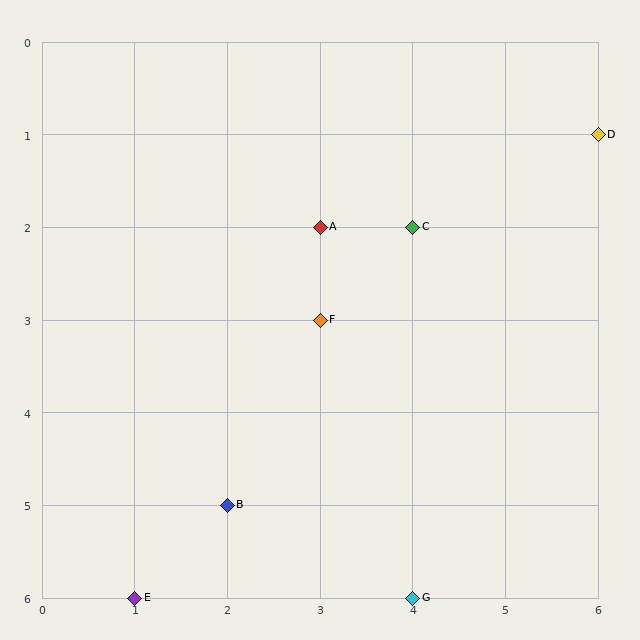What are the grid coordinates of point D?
Point D is at grid coordinates (6, 1).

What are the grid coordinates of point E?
Point E is at grid coordinates (1, 6).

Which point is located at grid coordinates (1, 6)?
Point E is at (1, 6).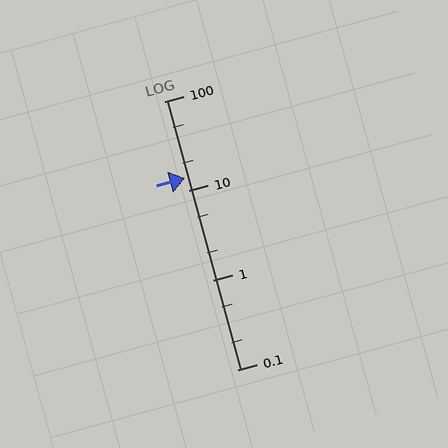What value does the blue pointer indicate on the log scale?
The pointer indicates approximately 14.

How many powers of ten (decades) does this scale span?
The scale spans 3 decades, from 0.1 to 100.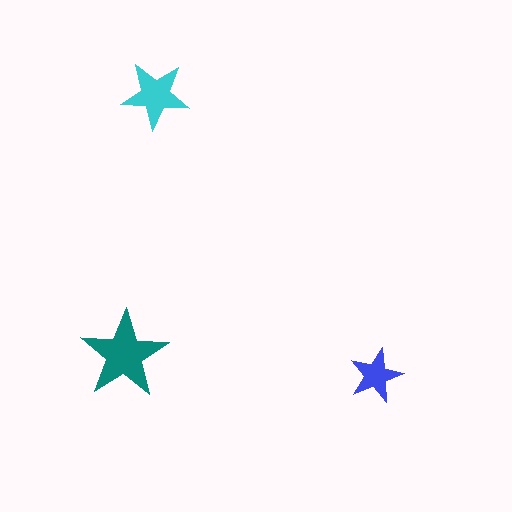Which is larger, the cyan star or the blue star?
The cyan one.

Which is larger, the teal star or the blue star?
The teal one.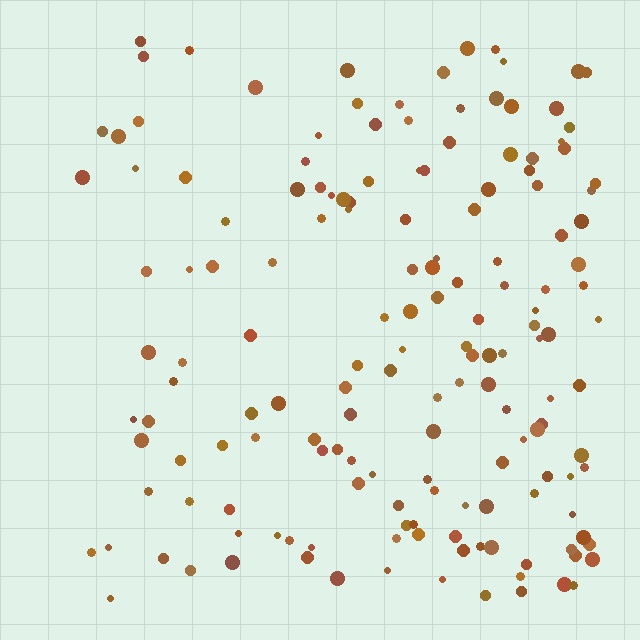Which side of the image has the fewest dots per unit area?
The left.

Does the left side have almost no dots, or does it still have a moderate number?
Still a moderate number, just noticeably fewer than the right.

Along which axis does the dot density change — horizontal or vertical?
Horizontal.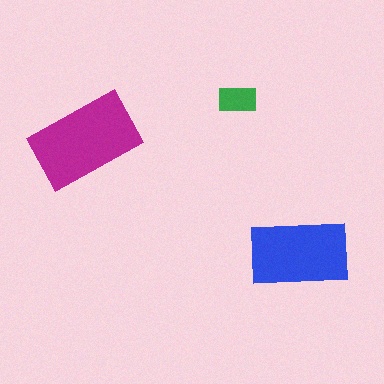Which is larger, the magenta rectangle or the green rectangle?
The magenta one.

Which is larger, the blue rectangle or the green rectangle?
The blue one.